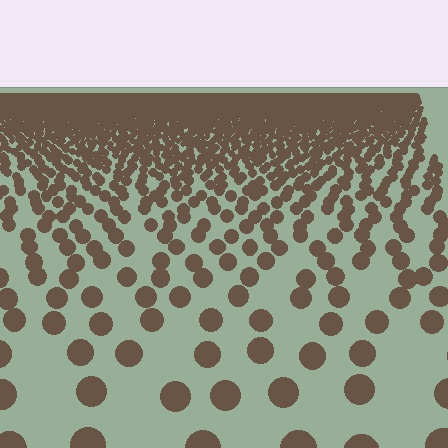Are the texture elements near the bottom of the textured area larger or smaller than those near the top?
Larger. Near the bottom, elements are closer to the viewer and appear at a bigger on-screen size.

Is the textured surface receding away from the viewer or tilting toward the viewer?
The surface is receding away from the viewer. Texture elements get smaller and denser toward the top.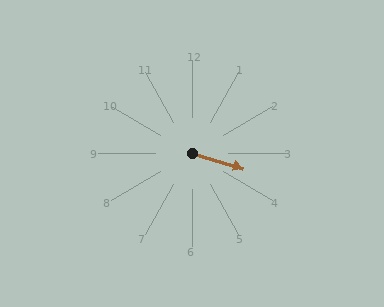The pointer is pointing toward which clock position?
Roughly 4 o'clock.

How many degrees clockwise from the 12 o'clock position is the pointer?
Approximately 107 degrees.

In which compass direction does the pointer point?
East.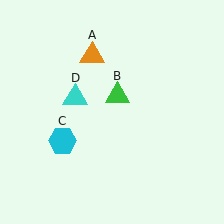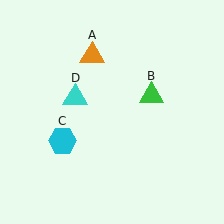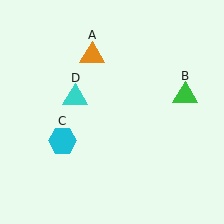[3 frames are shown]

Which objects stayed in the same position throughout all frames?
Orange triangle (object A) and cyan hexagon (object C) and cyan triangle (object D) remained stationary.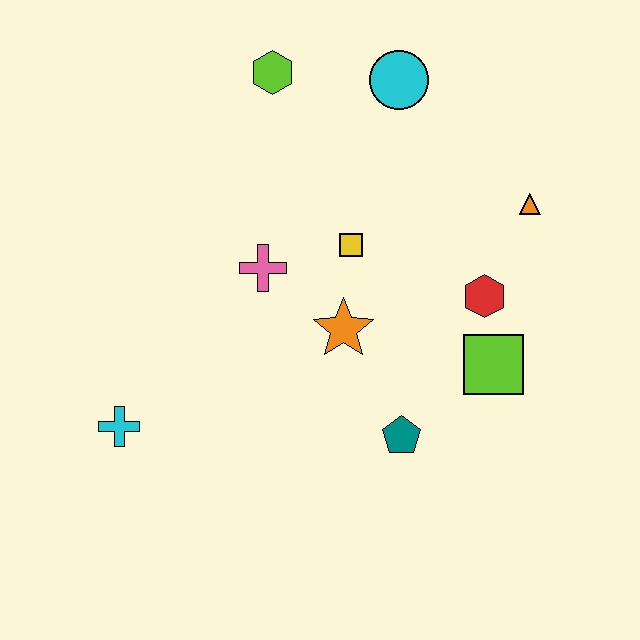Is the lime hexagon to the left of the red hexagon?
Yes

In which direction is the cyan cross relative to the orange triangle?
The cyan cross is to the left of the orange triangle.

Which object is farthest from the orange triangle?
The cyan cross is farthest from the orange triangle.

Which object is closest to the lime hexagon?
The cyan circle is closest to the lime hexagon.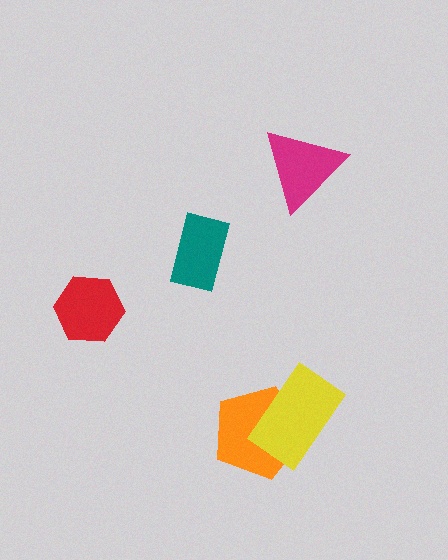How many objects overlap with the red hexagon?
0 objects overlap with the red hexagon.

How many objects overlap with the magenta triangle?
0 objects overlap with the magenta triangle.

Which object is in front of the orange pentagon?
The yellow rectangle is in front of the orange pentagon.